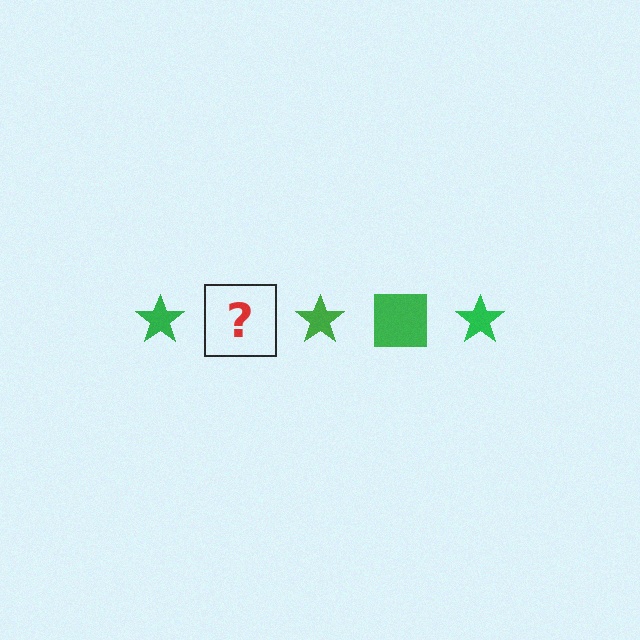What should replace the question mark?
The question mark should be replaced with a green square.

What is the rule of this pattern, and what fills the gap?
The rule is that the pattern cycles through star, square shapes in green. The gap should be filled with a green square.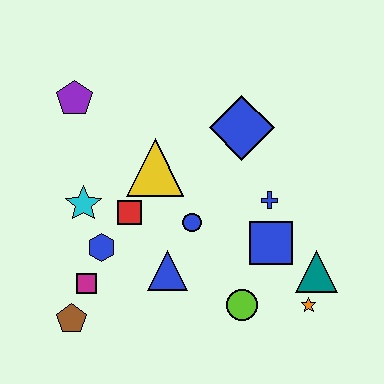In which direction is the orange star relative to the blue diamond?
The orange star is below the blue diamond.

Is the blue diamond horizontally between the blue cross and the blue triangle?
Yes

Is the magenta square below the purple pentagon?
Yes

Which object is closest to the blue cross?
The blue square is closest to the blue cross.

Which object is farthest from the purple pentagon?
The orange star is farthest from the purple pentagon.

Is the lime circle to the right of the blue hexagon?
Yes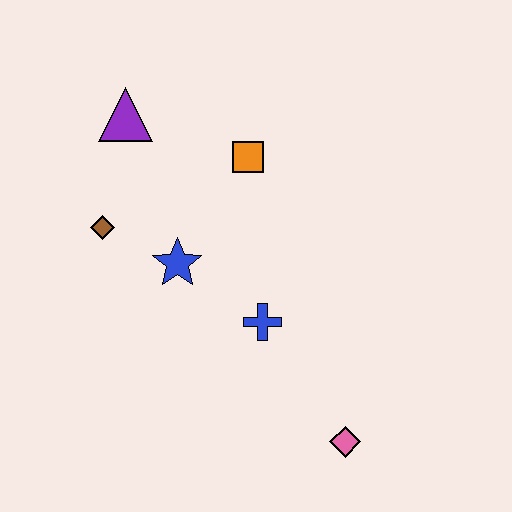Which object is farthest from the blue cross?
The purple triangle is farthest from the blue cross.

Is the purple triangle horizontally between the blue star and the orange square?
No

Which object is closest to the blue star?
The brown diamond is closest to the blue star.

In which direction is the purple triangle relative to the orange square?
The purple triangle is to the left of the orange square.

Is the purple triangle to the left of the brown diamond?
No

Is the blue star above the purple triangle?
No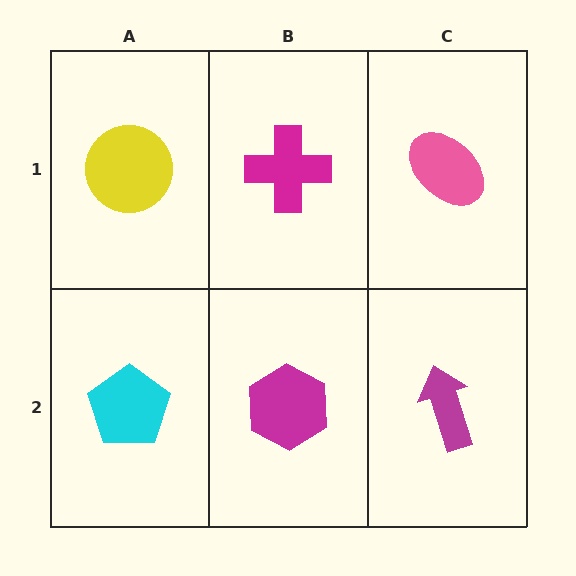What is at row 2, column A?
A cyan pentagon.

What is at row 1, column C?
A pink ellipse.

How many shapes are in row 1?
3 shapes.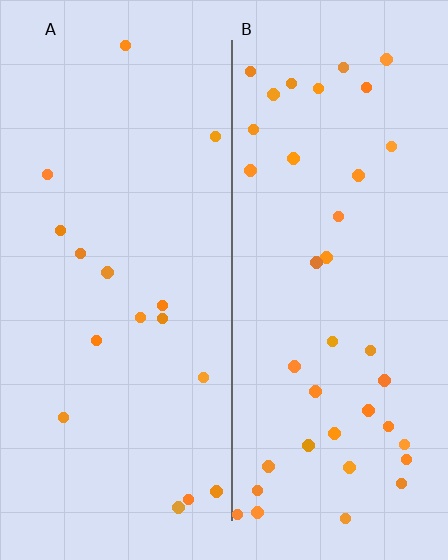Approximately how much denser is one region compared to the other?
Approximately 2.4× — region B over region A.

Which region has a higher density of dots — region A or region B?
B (the right).